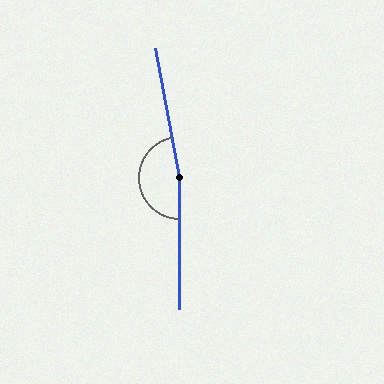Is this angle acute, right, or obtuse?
It is obtuse.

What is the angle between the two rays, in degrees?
Approximately 169 degrees.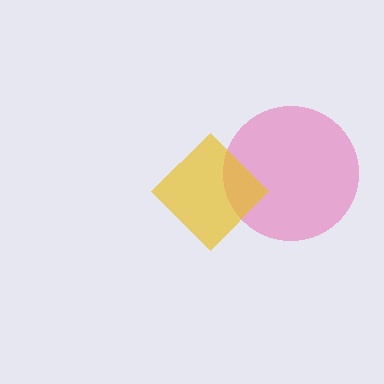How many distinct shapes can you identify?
There are 2 distinct shapes: a pink circle, a yellow diamond.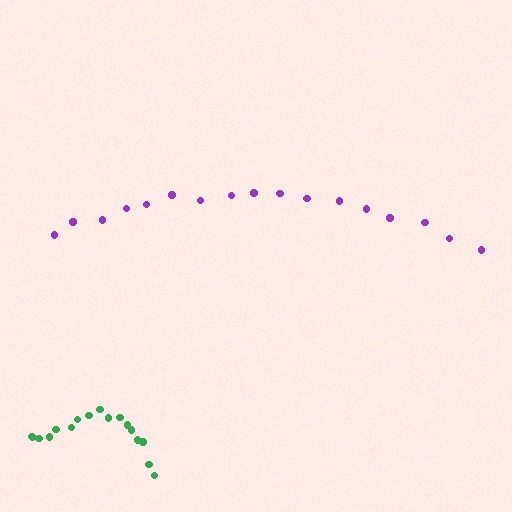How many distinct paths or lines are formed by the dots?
There are 2 distinct paths.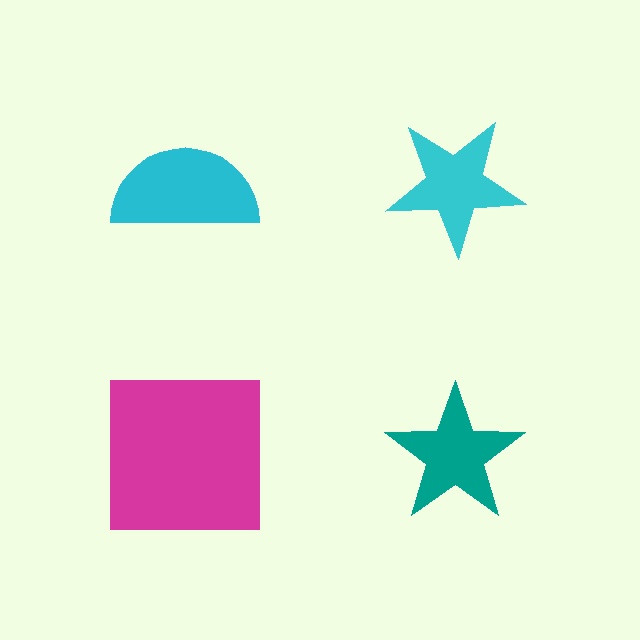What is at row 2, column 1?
A magenta square.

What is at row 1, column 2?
A cyan star.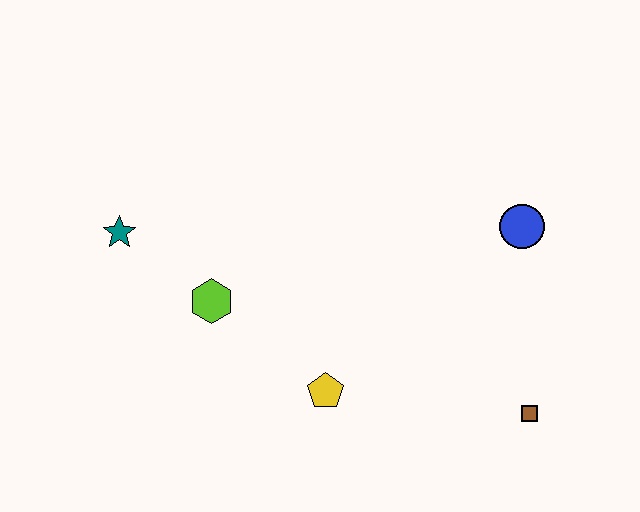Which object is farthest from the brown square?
The teal star is farthest from the brown square.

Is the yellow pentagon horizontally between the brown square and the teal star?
Yes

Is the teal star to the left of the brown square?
Yes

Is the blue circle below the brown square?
No